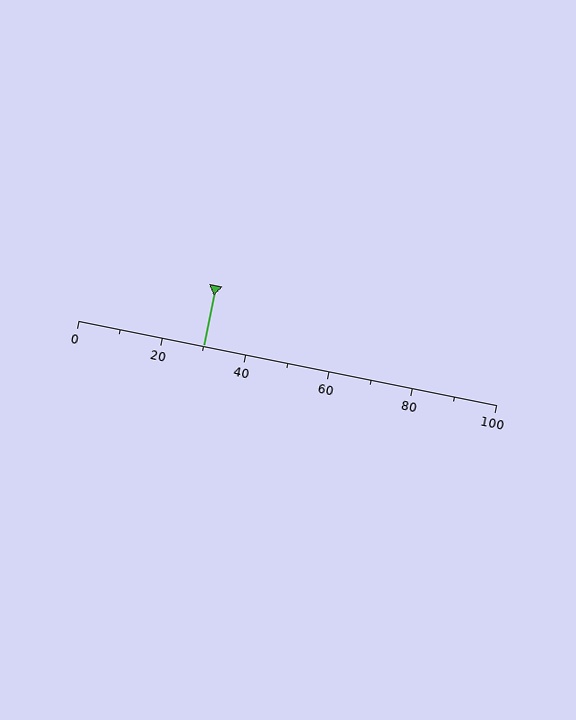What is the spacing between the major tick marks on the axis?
The major ticks are spaced 20 apart.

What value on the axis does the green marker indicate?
The marker indicates approximately 30.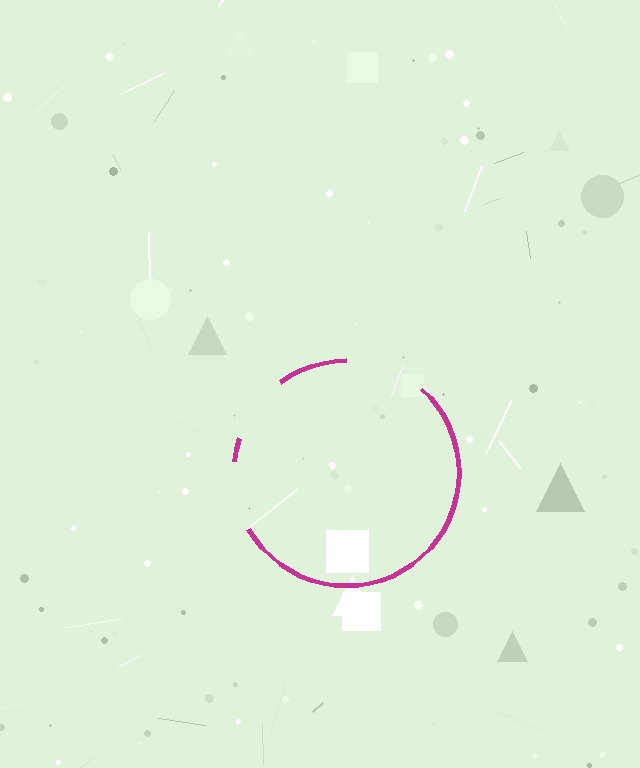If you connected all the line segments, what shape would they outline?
They would outline a circle.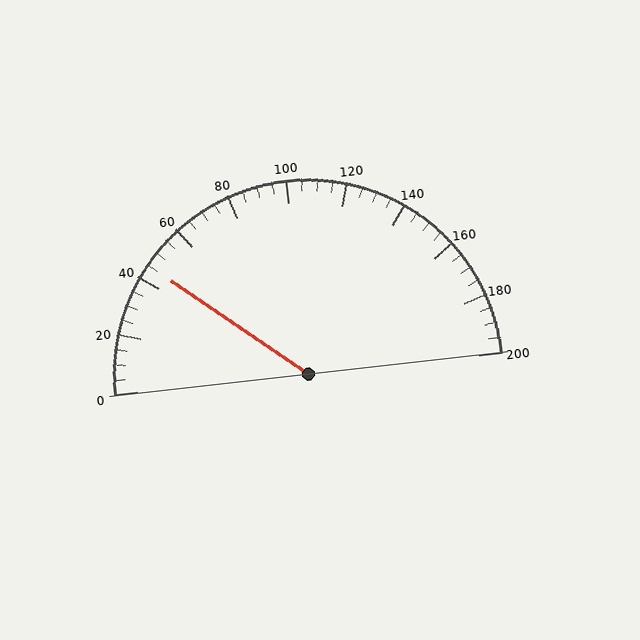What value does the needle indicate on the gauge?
The needle indicates approximately 45.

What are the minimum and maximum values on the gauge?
The gauge ranges from 0 to 200.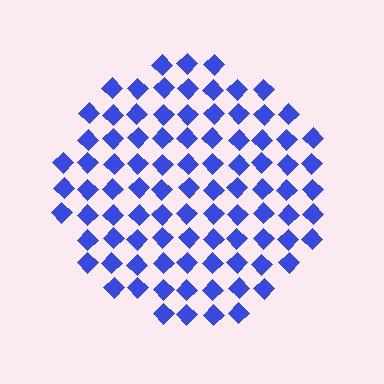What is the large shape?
The large shape is a circle.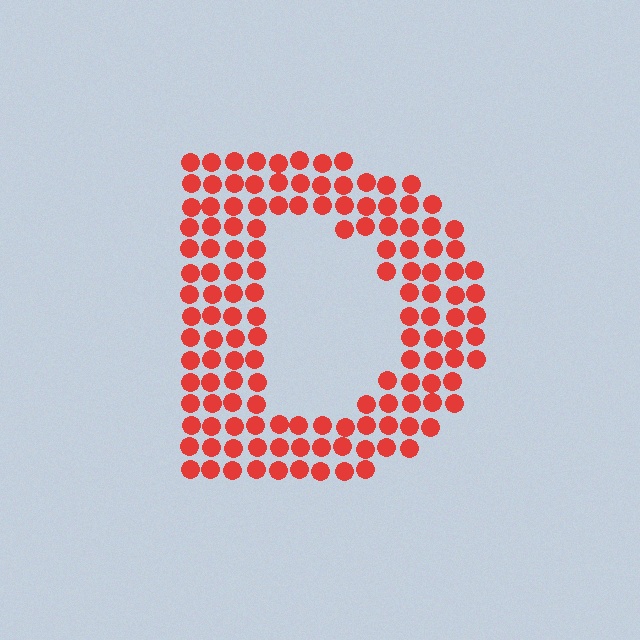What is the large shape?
The large shape is the letter D.